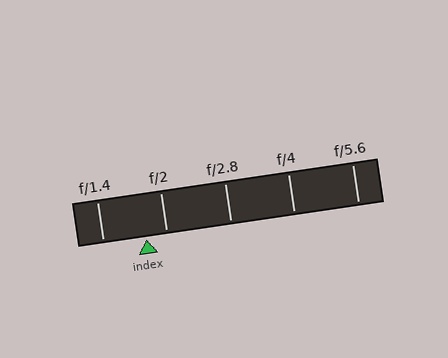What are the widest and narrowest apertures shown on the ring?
The widest aperture shown is f/1.4 and the narrowest is f/5.6.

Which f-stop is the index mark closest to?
The index mark is closest to f/2.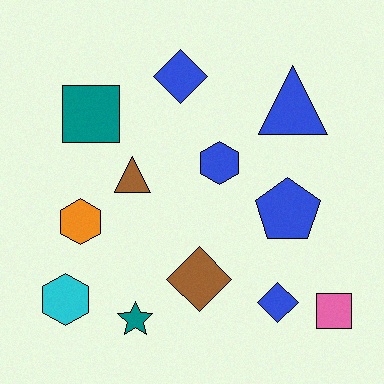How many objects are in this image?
There are 12 objects.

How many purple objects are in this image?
There are no purple objects.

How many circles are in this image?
There are no circles.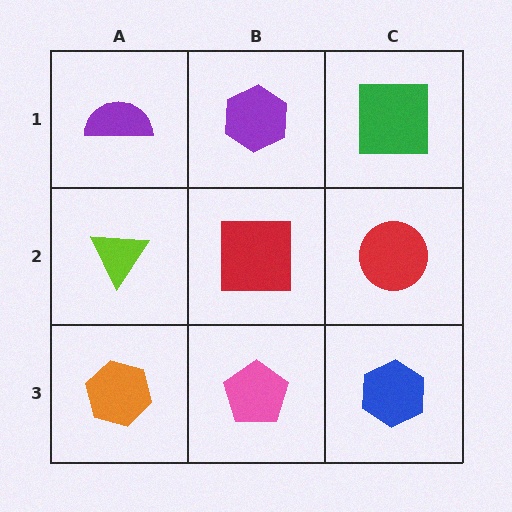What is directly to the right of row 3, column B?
A blue hexagon.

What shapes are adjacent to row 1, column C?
A red circle (row 2, column C), a purple hexagon (row 1, column B).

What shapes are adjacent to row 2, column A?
A purple semicircle (row 1, column A), an orange hexagon (row 3, column A), a red square (row 2, column B).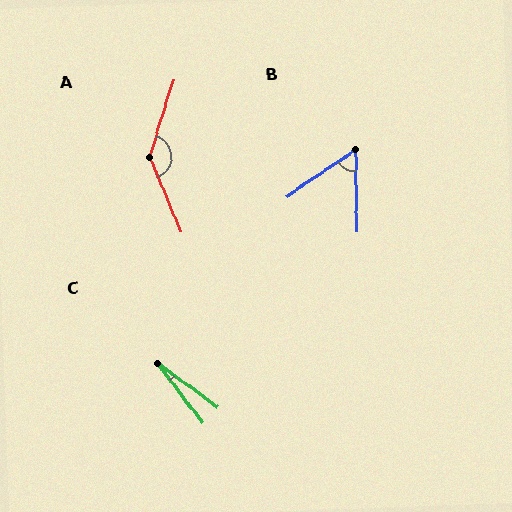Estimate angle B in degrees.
Approximately 57 degrees.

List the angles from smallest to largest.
C (17°), B (57°), A (140°).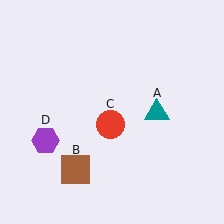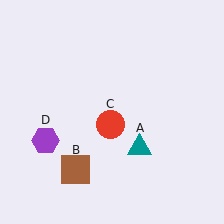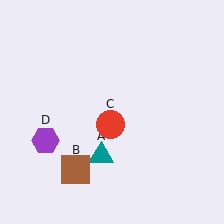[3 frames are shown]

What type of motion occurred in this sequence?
The teal triangle (object A) rotated clockwise around the center of the scene.